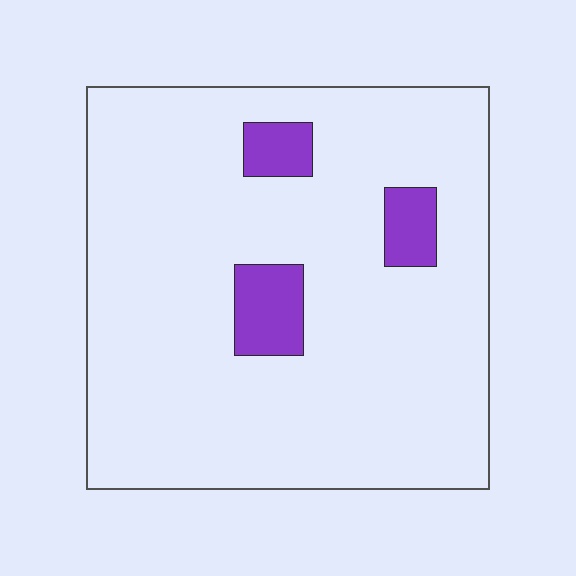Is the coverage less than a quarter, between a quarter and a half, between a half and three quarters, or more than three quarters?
Less than a quarter.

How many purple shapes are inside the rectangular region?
3.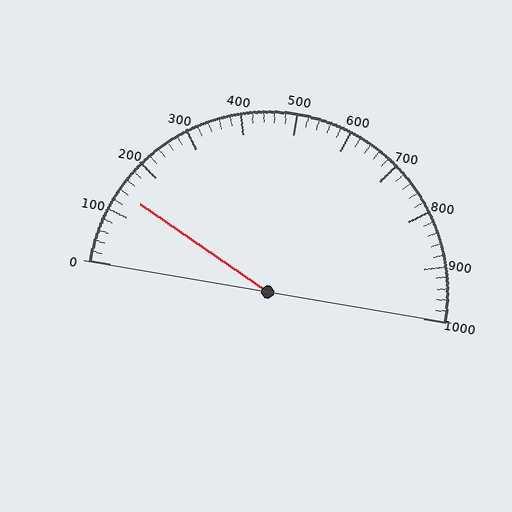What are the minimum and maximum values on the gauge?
The gauge ranges from 0 to 1000.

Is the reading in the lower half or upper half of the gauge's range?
The reading is in the lower half of the range (0 to 1000).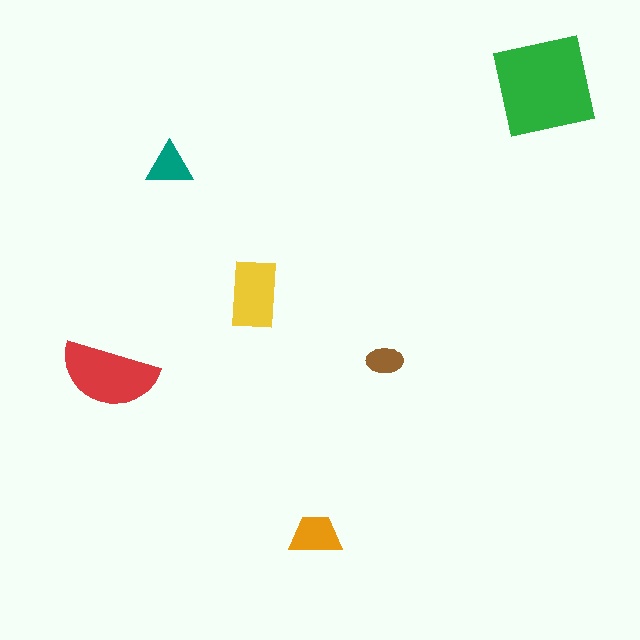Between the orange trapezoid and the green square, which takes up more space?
The green square.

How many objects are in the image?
There are 6 objects in the image.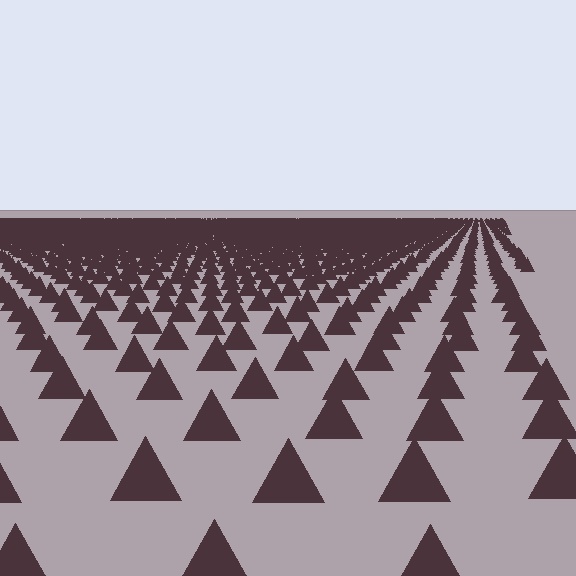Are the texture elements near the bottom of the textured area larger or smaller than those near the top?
Larger. Near the bottom, elements are closer to the viewer and appear at a bigger on-screen size.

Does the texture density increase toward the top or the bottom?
Density increases toward the top.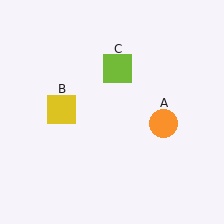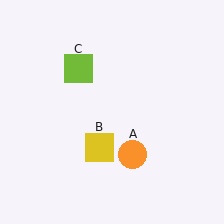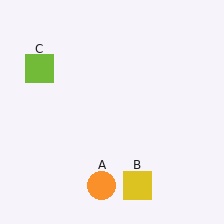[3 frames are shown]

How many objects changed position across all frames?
3 objects changed position: orange circle (object A), yellow square (object B), lime square (object C).